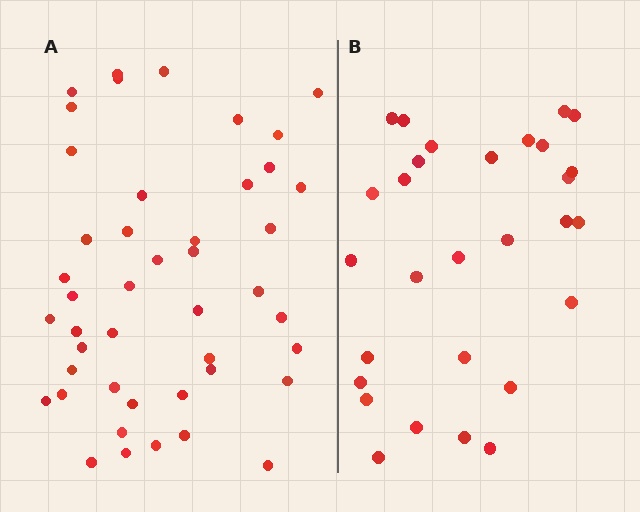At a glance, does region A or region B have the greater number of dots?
Region A (the left region) has more dots.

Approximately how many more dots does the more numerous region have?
Region A has approximately 15 more dots than region B.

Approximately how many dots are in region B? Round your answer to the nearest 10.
About 30 dots. (The exact count is 29, which rounds to 30.)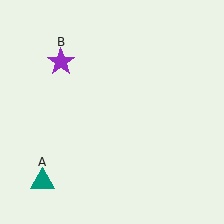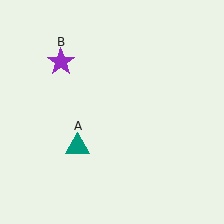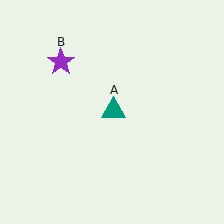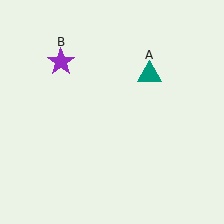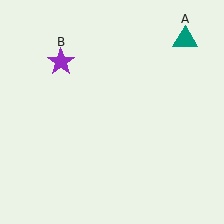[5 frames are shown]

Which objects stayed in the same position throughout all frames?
Purple star (object B) remained stationary.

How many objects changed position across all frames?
1 object changed position: teal triangle (object A).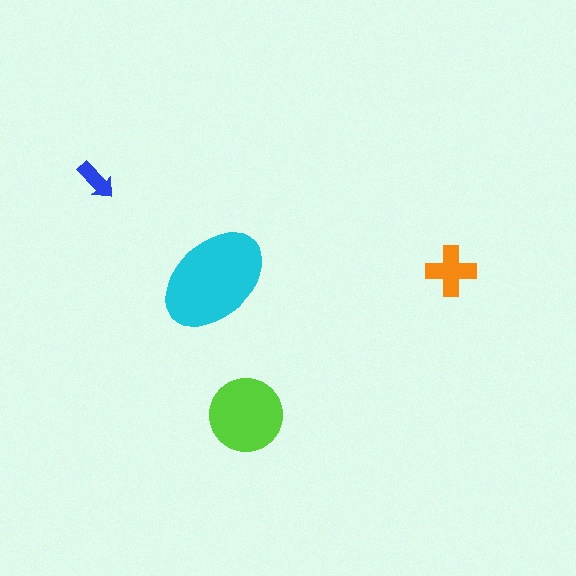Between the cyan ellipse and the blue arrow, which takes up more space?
The cyan ellipse.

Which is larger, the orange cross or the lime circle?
The lime circle.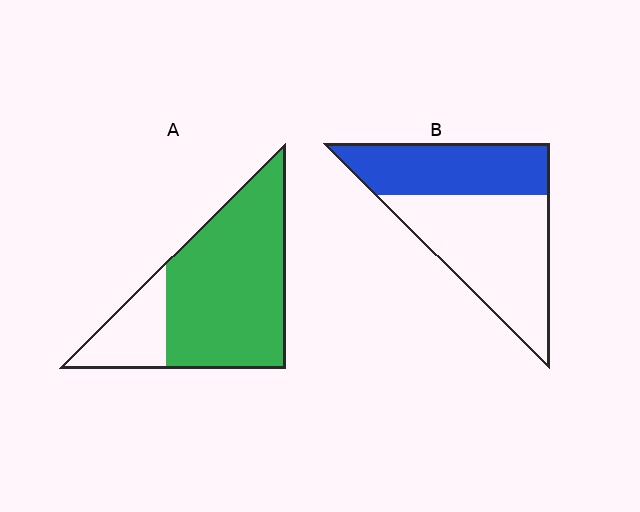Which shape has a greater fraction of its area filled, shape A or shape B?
Shape A.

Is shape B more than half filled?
No.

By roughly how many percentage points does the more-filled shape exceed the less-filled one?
By roughly 35 percentage points (A over B).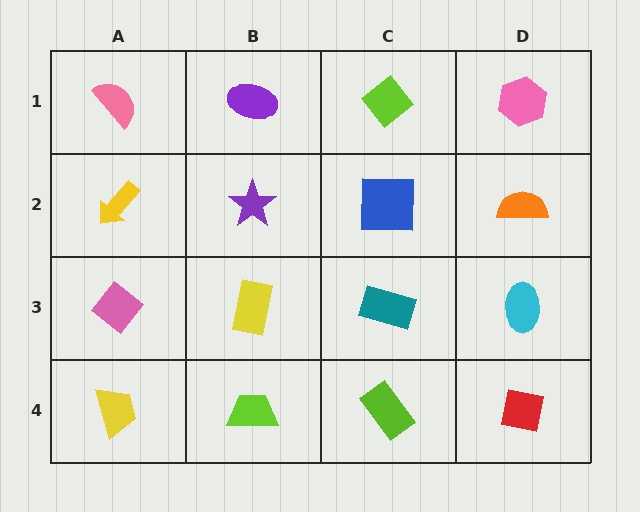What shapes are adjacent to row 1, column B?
A purple star (row 2, column B), a pink semicircle (row 1, column A), a lime diamond (row 1, column C).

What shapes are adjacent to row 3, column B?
A purple star (row 2, column B), a lime trapezoid (row 4, column B), a pink diamond (row 3, column A), a teal rectangle (row 3, column C).